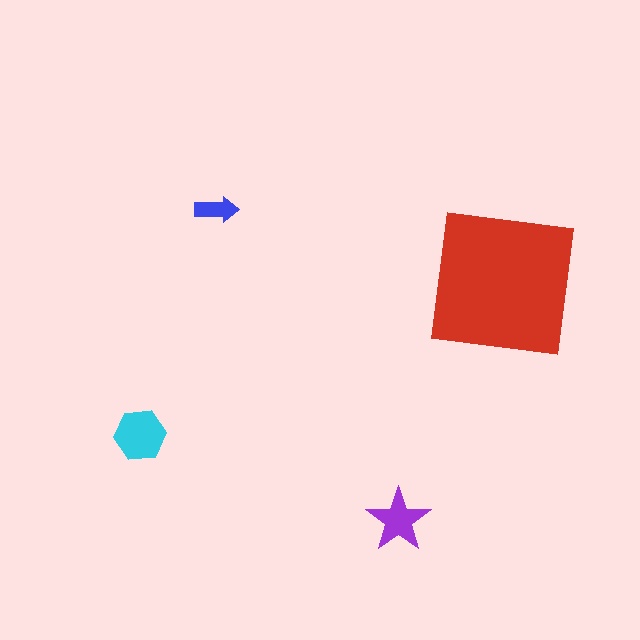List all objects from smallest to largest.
The blue arrow, the purple star, the cyan hexagon, the red square.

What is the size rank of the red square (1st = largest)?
1st.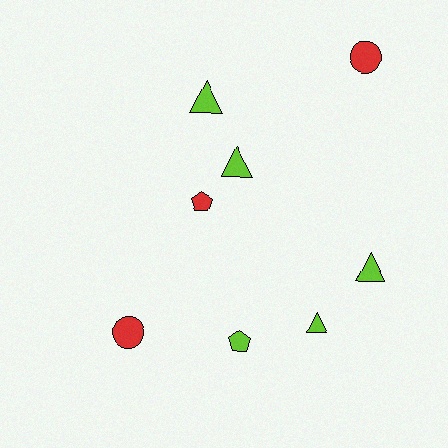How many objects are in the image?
There are 8 objects.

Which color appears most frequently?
Lime, with 5 objects.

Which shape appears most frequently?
Triangle, with 4 objects.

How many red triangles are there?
There are no red triangles.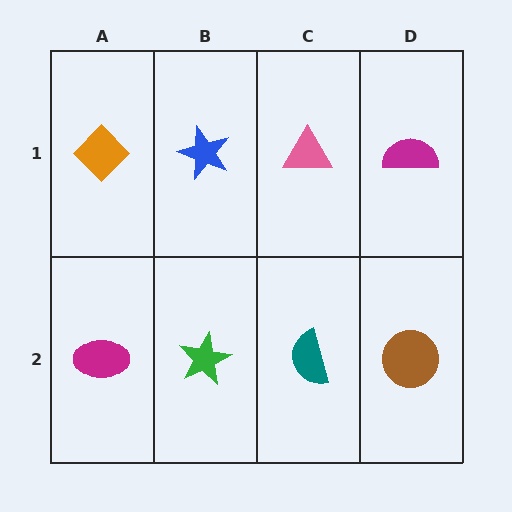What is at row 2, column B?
A green star.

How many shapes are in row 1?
4 shapes.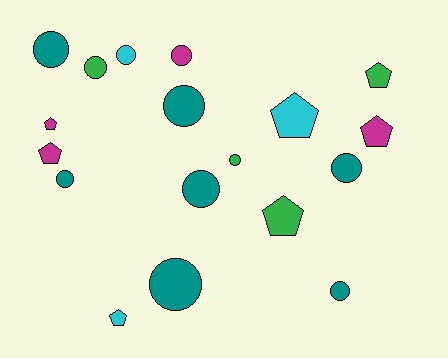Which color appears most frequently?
Teal, with 7 objects.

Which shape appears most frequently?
Circle, with 11 objects.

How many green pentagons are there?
There are 2 green pentagons.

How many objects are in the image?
There are 18 objects.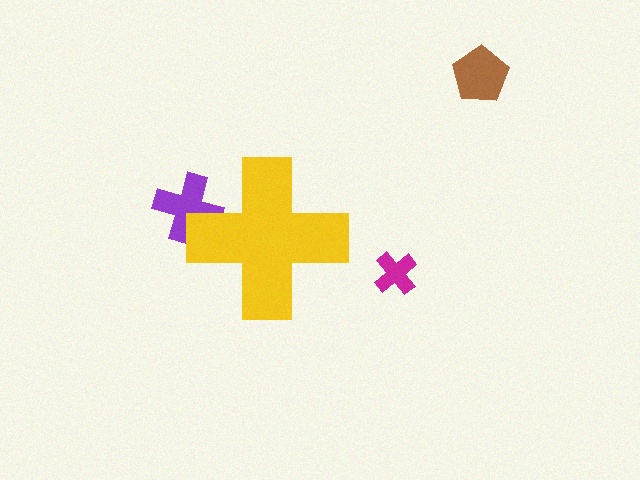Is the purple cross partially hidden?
Yes, the purple cross is partially hidden behind the yellow cross.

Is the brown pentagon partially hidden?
No, the brown pentagon is fully visible.